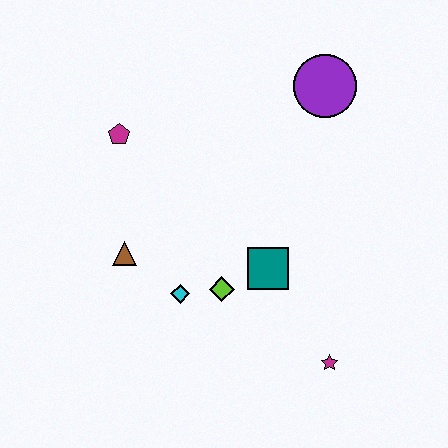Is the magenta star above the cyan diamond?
No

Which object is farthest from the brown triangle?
The purple circle is farthest from the brown triangle.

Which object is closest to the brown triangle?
The cyan diamond is closest to the brown triangle.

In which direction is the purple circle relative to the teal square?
The purple circle is above the teal square.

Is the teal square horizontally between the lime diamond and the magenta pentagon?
No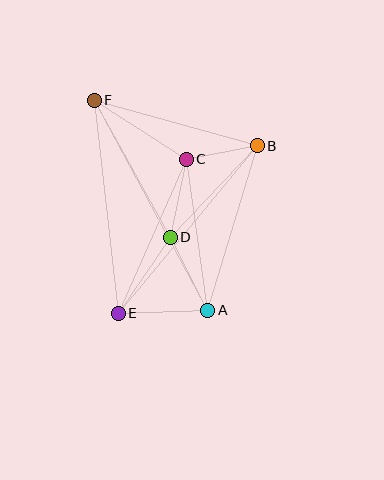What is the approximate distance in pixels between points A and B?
The distance between A and B is approximately 172 pixels.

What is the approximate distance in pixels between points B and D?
The distance between B and D is approximately 126 pixels.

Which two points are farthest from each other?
Points A and F are farthest from each other.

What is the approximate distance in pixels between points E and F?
The distance between E and F is approximately 214 pixels.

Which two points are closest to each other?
Points B and C are closest to each other.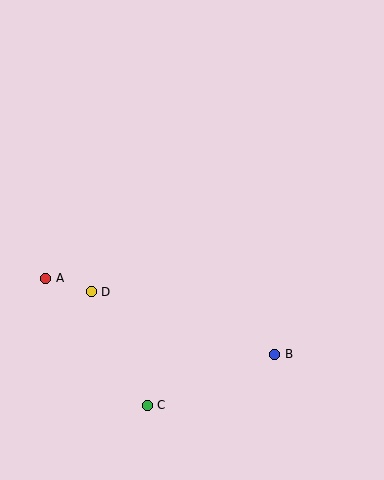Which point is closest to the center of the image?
Point D at (91, 292) is closest to the center.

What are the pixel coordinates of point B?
Point B is at (275, 354).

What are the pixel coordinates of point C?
Point C is at (147, 405).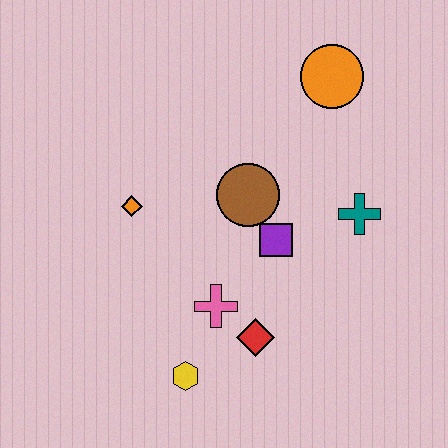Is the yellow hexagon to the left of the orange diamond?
No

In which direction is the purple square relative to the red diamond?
The purple square is above the red diamond.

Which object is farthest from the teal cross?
The yellow hexagon is farthest from the teal cross.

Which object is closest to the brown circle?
The purple square is closest to the brown circle.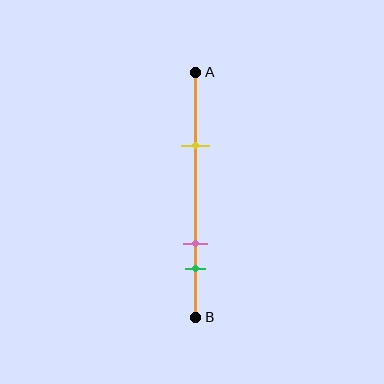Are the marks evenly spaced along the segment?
No, the marks are not evenly spaced.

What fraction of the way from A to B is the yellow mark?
The yellow mark is approximately 30% (0.3) of the way from A to B.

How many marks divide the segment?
There are 3 marks dividing the segment.